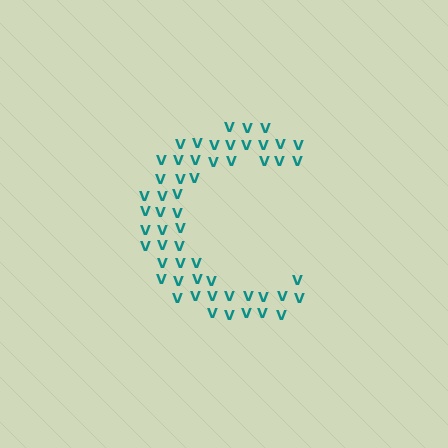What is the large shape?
The large shape is the letter C.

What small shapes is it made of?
It is made of small letter V's.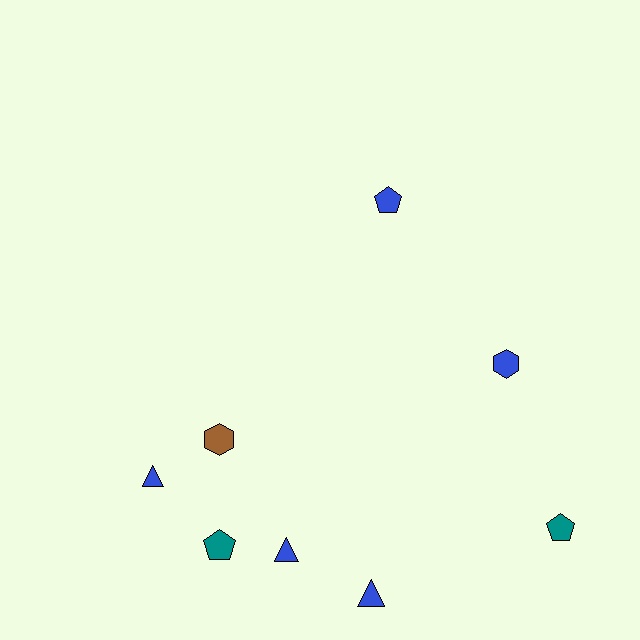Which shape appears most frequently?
Triangle, with 3 objects.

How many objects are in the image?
There are 8 objects.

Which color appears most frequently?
Blue, with 5 objects.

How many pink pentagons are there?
There are no pink pentagons.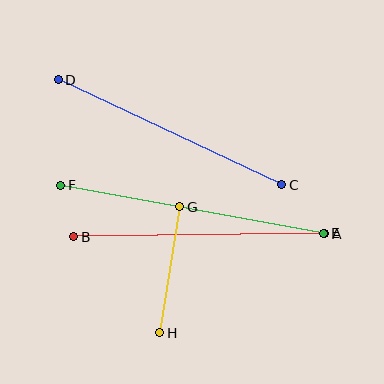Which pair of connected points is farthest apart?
Points E and F are farthest apart.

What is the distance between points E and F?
The distance is approximately 267 pixels.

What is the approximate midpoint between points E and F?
The midpoint is at approximately (192, 209) pixels.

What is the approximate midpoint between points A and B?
The midpoint is at approximately (199, 235) pixels.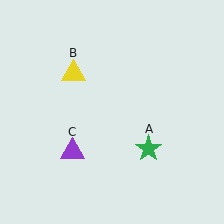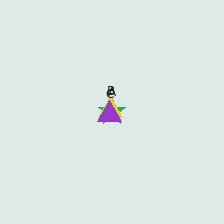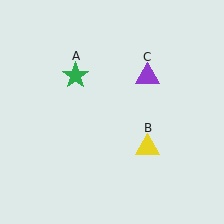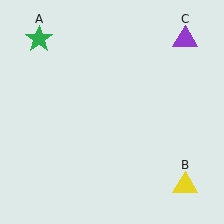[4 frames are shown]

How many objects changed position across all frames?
3 objects changed position: green star (object A), yellow triangle (object B), purple triangle (object C).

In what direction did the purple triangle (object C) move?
The purple triangle (object C) moved up and to the right.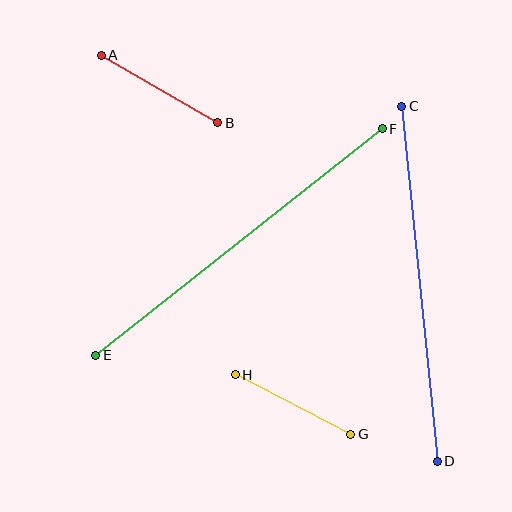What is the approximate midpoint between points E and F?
The midpoint is at approximately (239, 242) pixels.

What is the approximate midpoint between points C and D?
The midpoint is at approximately (419, 284) pixels.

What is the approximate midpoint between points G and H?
The midpoint is at approximately (293, 405) pixels.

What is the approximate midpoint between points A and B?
The midpoint is at approximately (160, 89) pixels.